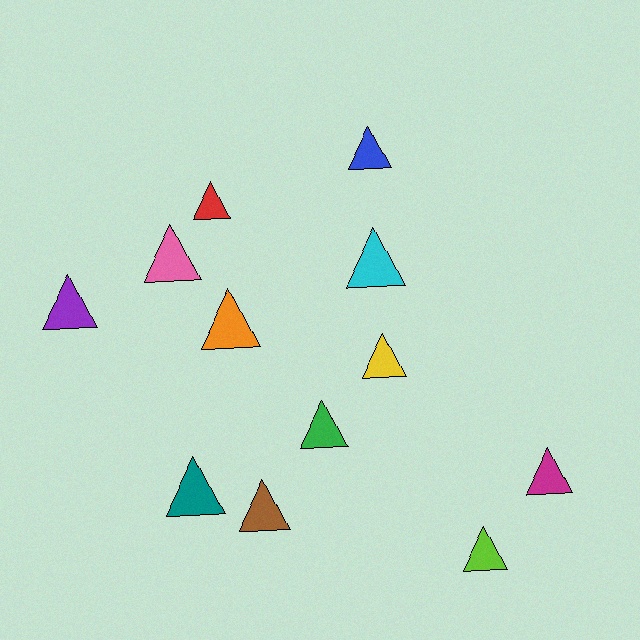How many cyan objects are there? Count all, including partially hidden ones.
There is 1 cyan object.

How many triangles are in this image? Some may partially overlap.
There are 12 triangles.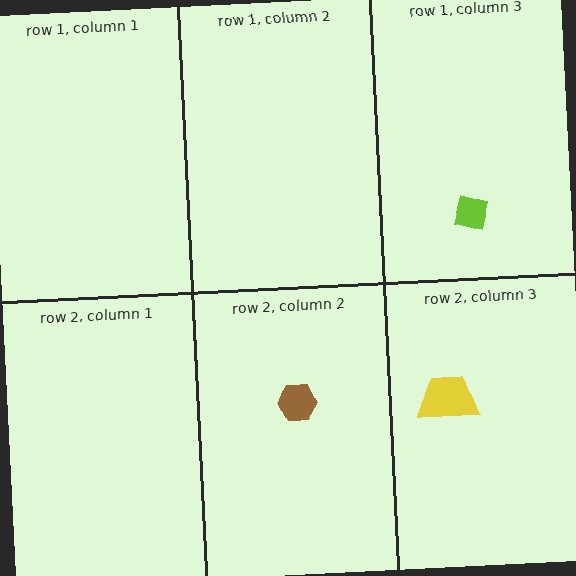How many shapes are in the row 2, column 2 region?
1.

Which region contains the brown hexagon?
The row 2, column 2 region.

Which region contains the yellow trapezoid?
The row 2, column 3 region.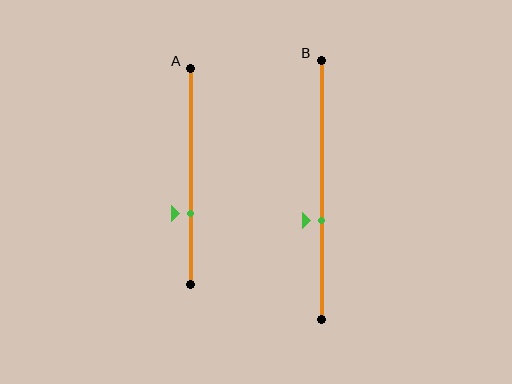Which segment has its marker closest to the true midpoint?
Segment B has its marker closest to the true midpoint.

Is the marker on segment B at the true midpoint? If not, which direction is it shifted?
No, the marker on segment B is shifted downward by about 12% of the segment length.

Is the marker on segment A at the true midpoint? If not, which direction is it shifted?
No, the marker on segment A is shifted downward by about 17% of the segment length.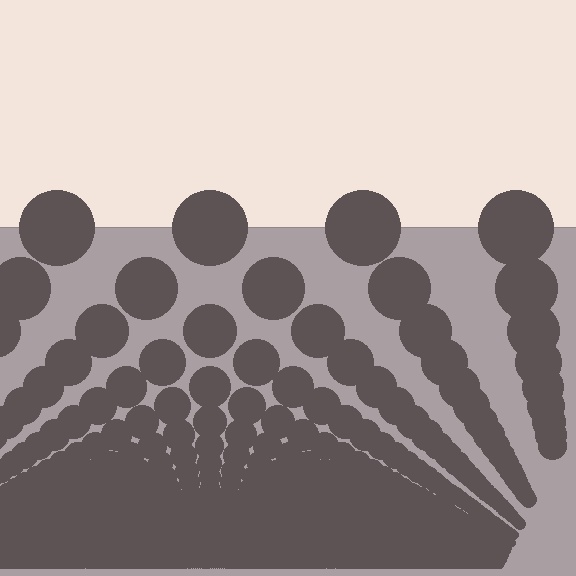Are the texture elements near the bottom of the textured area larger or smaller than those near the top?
Smaller. The gradient is inverted — elements near the bottom are smaller and denser.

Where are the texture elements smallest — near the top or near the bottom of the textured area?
Near the bottom.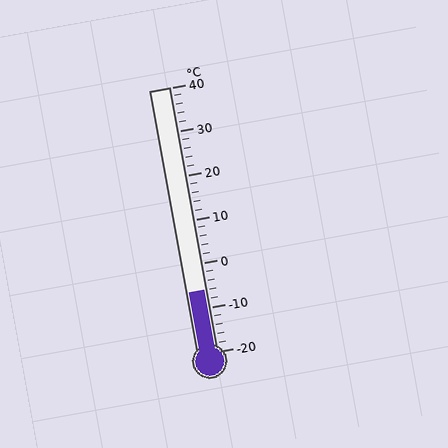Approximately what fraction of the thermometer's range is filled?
The thermometer is filled to approximately 25% of its range.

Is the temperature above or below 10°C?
The temperature is below 10°C.